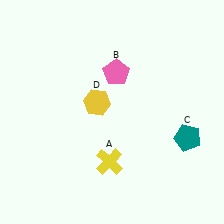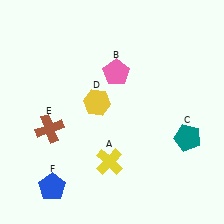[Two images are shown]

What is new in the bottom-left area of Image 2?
A brown cross (E) was added in the bottom-left area of Image 2.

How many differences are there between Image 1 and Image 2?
There are 2 differences between the two images.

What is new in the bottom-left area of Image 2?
A blue pentagon (F) was added in the bottom-left area of Image 2.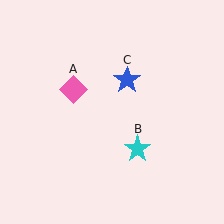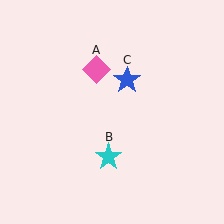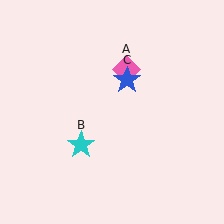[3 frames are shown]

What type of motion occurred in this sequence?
The pink diamond (object A), cyan star (object B) rotated clockwise around the center of the scene.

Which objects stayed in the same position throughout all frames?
Blue star (object C) remained stationary.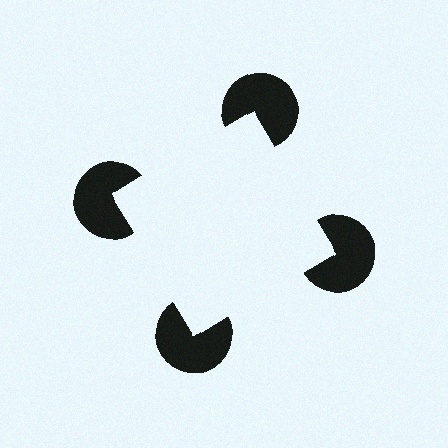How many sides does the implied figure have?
4 sides.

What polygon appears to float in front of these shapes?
An illusory square — its edges are inferred from the aligned wedge cuts in the pac-man discs, not physically drawn.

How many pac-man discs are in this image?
There are 4 — one at each vertex of the illusory square.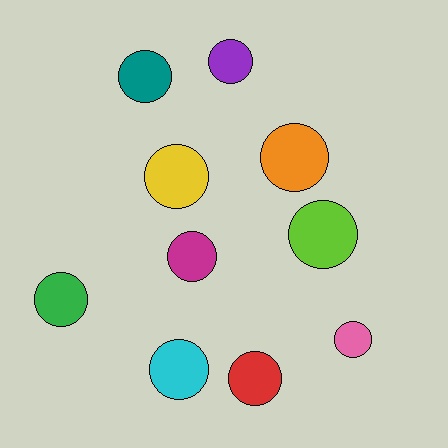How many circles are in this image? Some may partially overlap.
There are 10 circles.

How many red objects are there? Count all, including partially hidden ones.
There is 1 red object.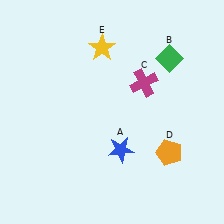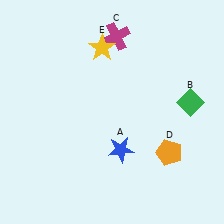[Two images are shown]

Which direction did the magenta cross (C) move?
The magenta cross (C) moved up.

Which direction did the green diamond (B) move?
The green diamond (B) moved down.